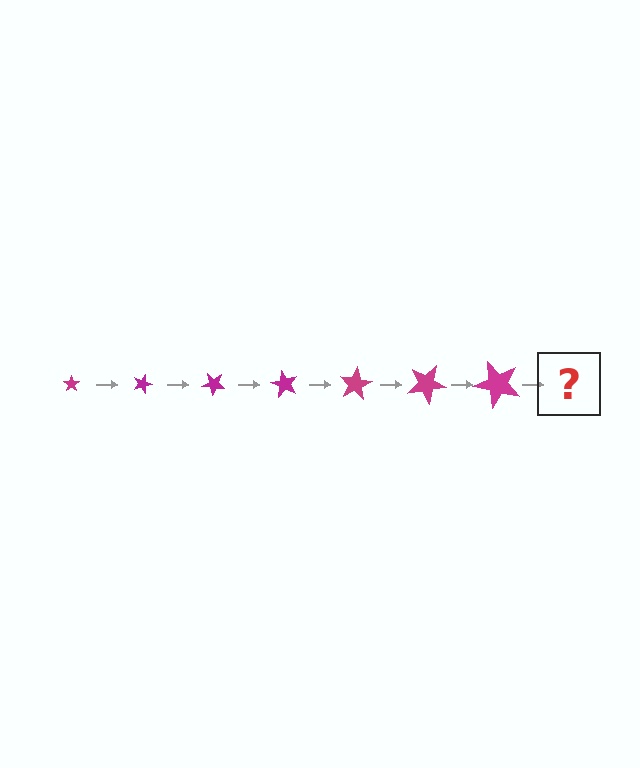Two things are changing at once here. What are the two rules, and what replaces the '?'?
The two rules are that the star grows larger each step and it rotates 20 degrees each step. The '?' should be a star, larger than the previous one and rotated 140 degrees from the start.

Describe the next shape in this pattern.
It should be a star, larger than the previous one and rotated 140 degrees from the start.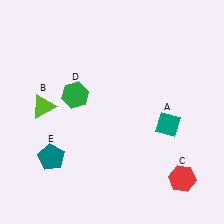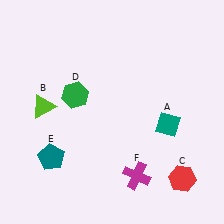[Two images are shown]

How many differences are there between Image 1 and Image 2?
There is 1 difference between the two images.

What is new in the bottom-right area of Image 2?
A magenta cross (F) was added in the bottom-right area of Image 2.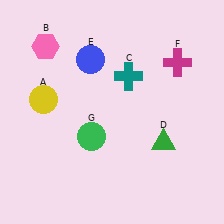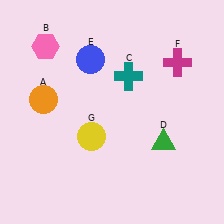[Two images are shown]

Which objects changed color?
A changed from yellow to orange. G changed from green to yellow.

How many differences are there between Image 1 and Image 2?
There are 2 differences between the two images.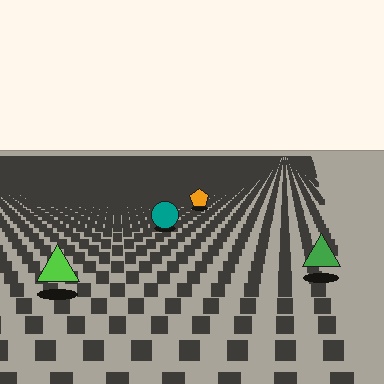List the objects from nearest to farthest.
From nearest to farthest: the lime triangle, the green triangle, the teal circle, the orange pentagon.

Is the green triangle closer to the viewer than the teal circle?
Yes. The green triangle is closer — you can tell from the texture gradient: the ground texture is coarser near it.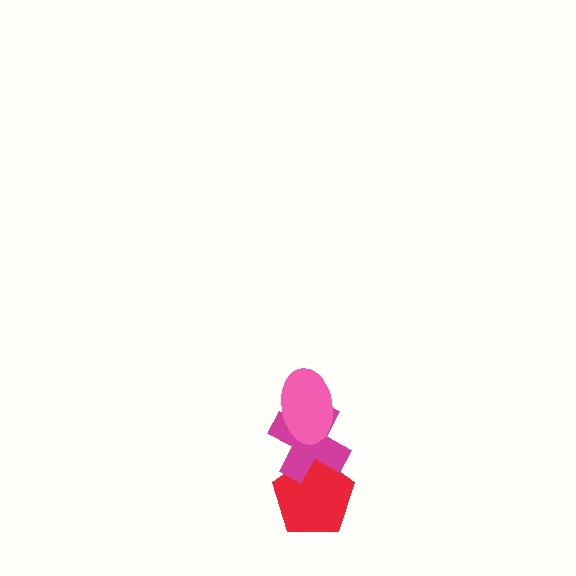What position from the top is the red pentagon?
The red pentagon is 3rd from the top.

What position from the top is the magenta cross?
The magenta cross is 2nd from the top.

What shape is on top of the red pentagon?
The magenta cross is on top of the red pentagon.